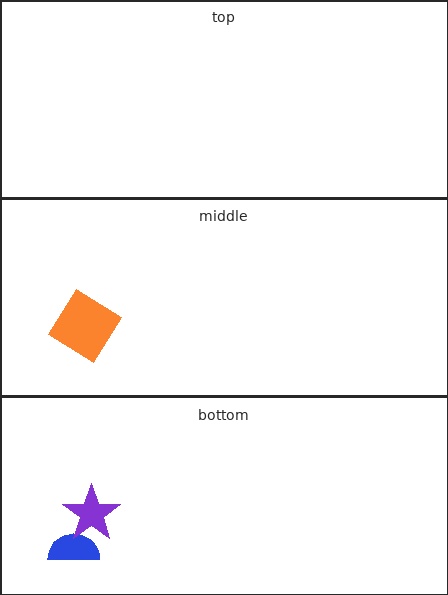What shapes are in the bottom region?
The blue semicircle, the purple star.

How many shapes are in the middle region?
1.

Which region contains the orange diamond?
The middle region.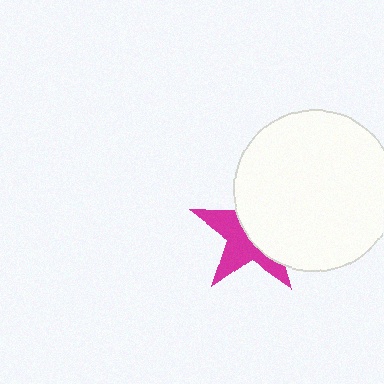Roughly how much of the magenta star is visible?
About half of it is visible (roughly 46%).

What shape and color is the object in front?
The object in front is a white circle.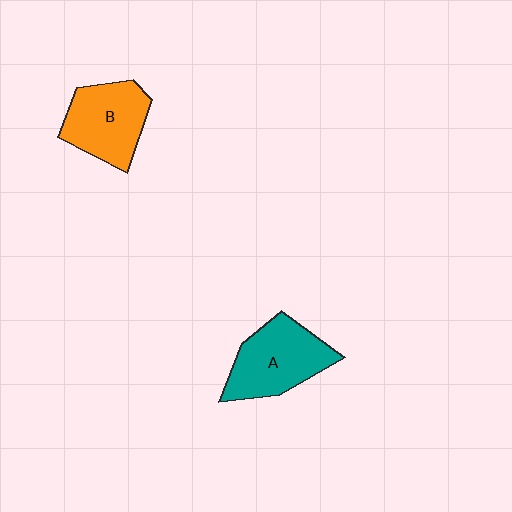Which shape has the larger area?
Shape A (teal).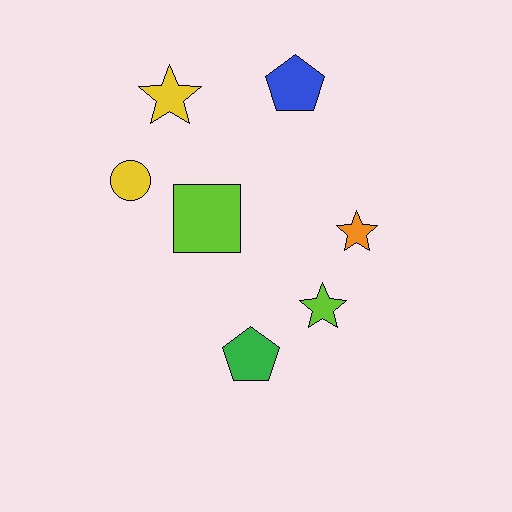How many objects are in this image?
There are 7 objects.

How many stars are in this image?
There are 3 stars.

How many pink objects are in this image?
There are no pink objects.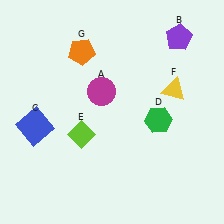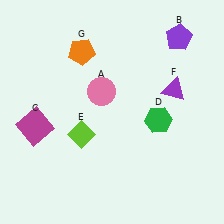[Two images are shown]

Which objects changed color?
A changed from magenta to pink. C changed from blue to magenta. F changed from yellow to purple.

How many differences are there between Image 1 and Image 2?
There are 3 differences between the two images.